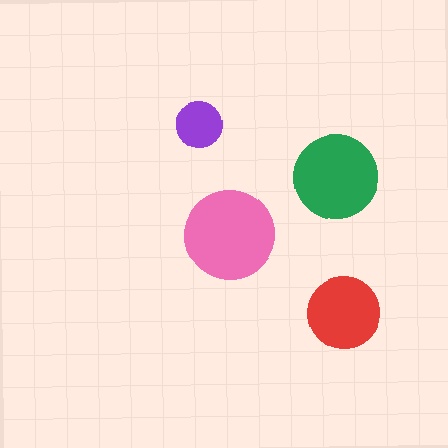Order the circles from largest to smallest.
the pink one, the green one, the red one, the purple one.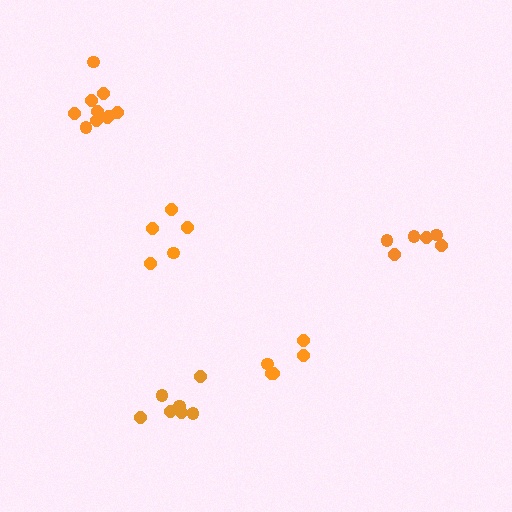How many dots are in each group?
Group 1: 7 dots, Group 2: 5 dots, Group 3: 5 dots, Group 4: 6 dots, Group 5: 10 dots (33 total).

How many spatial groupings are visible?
There are 5 spatial groupings.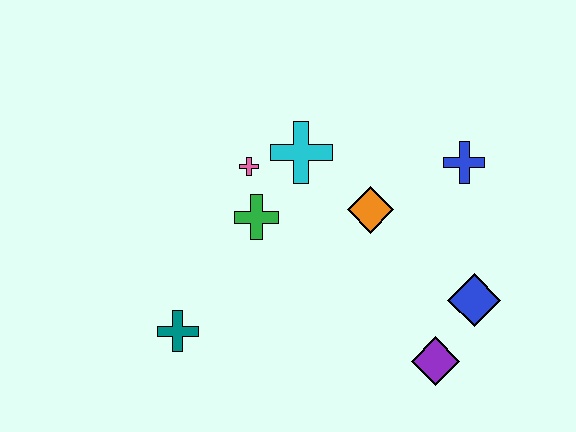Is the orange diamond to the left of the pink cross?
No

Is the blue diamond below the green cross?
Yes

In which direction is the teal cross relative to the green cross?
The teal cross is below the green cross.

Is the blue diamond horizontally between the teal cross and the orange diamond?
No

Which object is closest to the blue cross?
The orange diamond is closest to the blue cross.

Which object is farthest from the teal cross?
The blue cross is farthest from the teal cross.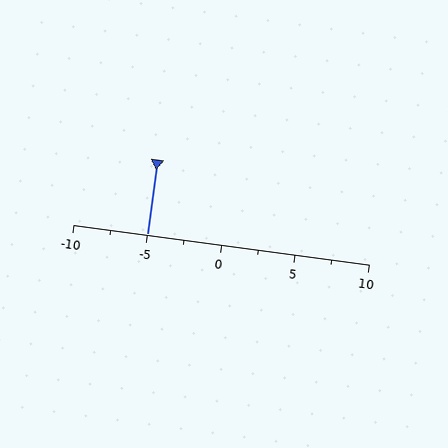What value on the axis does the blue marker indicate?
The marker indicates approximately -5.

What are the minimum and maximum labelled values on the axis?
The axis runs from -10 to 10.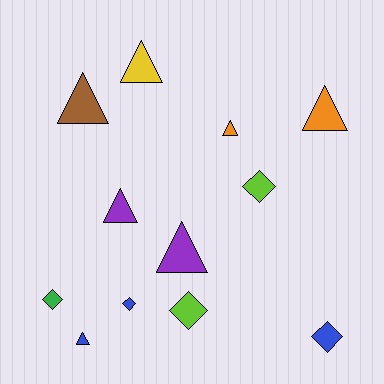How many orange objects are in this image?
There are 2 orange objects.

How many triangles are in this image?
There are 7 triangles.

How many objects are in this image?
There are 12 objects.